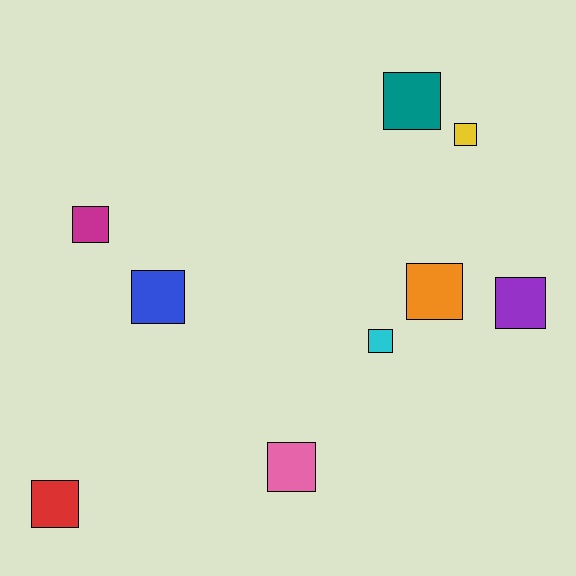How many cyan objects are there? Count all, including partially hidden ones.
There is 1 cyan object.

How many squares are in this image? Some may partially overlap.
There are 9 squares.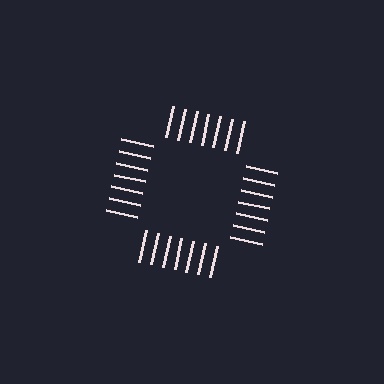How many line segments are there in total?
28 — 7 along each of the 4 edges.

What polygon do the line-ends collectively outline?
An illusory square — the line segments terminate on its edges but no continuous stroke is drawn.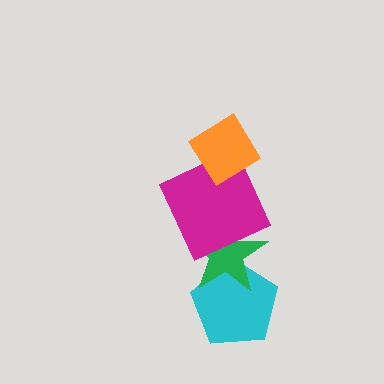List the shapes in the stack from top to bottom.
From top to bottom: the orange diamond, the magenta square, the green star, the cyan pentagon.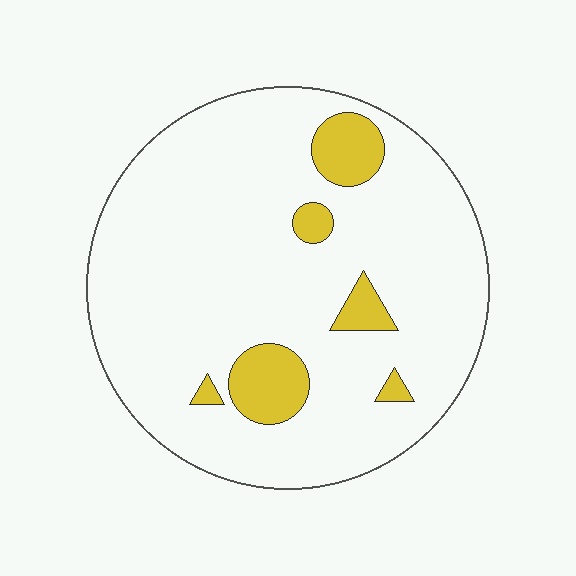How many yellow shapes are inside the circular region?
6.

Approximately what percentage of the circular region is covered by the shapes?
Approximately 10%.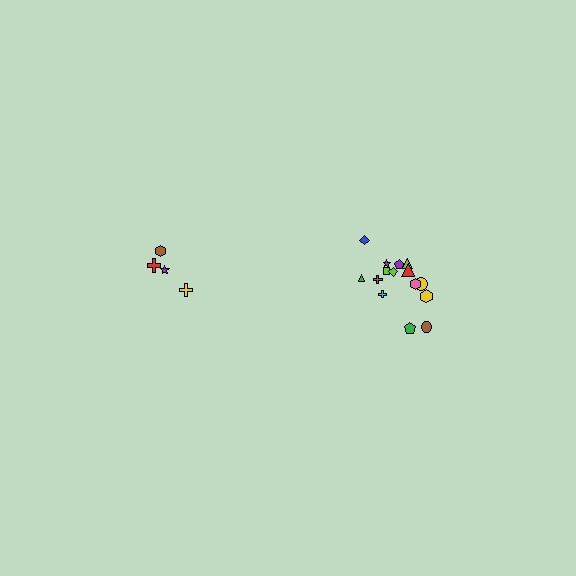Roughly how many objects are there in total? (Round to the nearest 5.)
Roughly 20 objects in total.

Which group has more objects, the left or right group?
The right group.